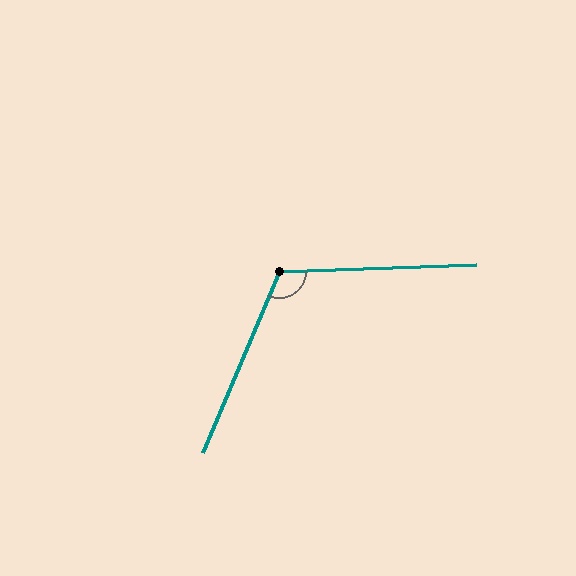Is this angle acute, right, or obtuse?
It is obtuse.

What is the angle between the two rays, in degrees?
Approximately 115 degrees.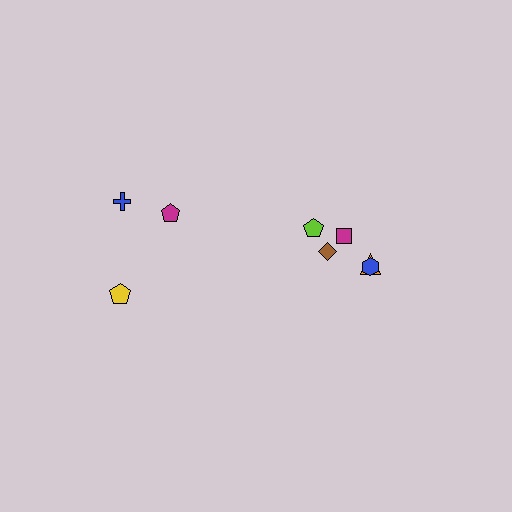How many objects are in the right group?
There are 5 objects.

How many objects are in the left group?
There are 3 objects.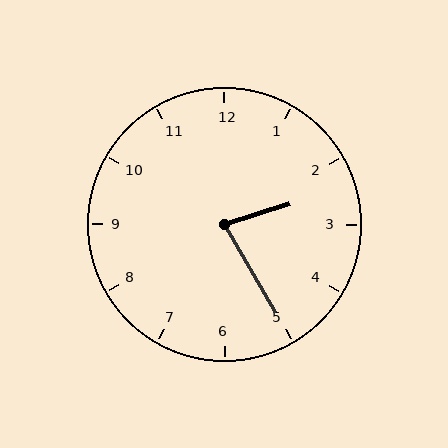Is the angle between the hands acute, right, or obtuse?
It is acute.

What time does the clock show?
2:25.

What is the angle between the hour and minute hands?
Approximately 78 degrees.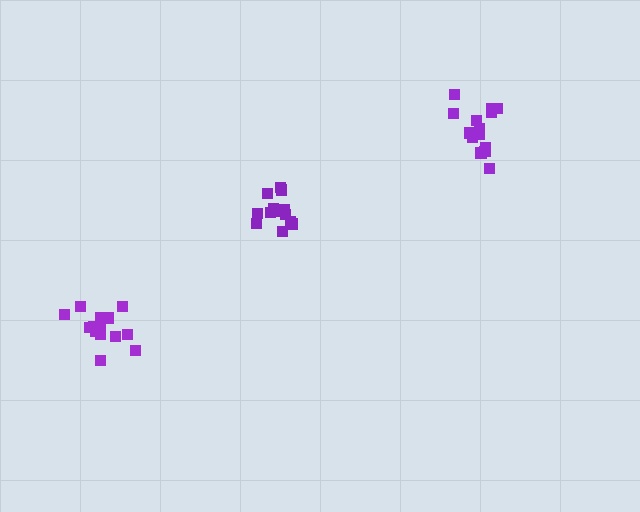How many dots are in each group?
Group 1: 15 dots, Group 2: 14 dots, Group 3: 14 dots (43 total).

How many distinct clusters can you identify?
There are 3 distinct clusters.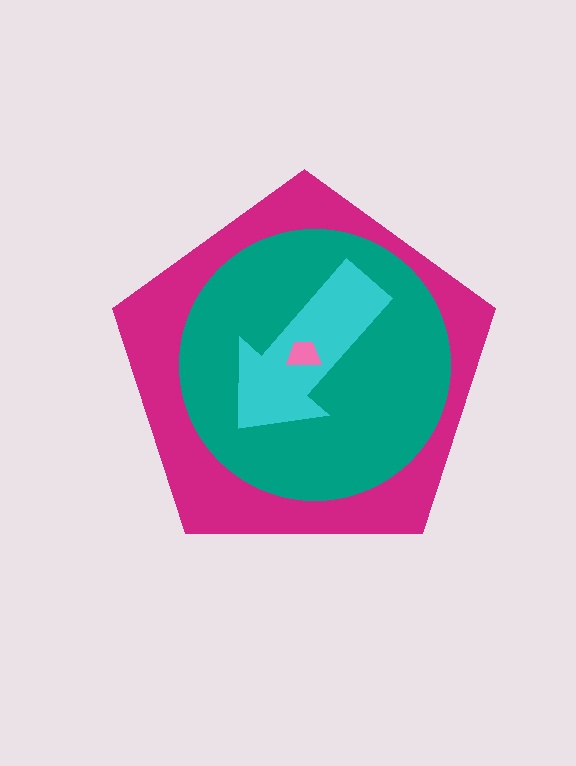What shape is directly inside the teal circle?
The cyan arrow.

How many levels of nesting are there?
4.